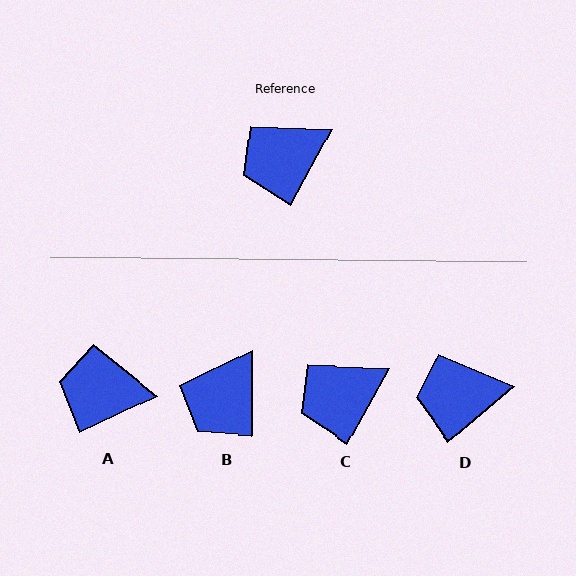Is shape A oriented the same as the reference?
No, it is off by about 36 degrees.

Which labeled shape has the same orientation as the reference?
C.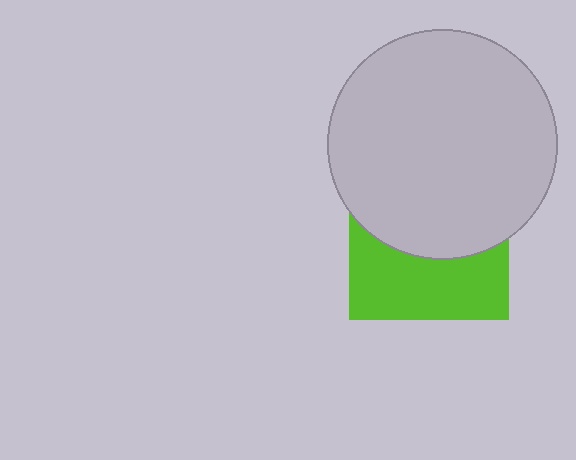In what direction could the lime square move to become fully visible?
The lime square could move down. That would shift it out from behind the light gray circle entirely.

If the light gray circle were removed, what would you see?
You would see the complete lime square.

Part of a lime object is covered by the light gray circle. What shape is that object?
It is a square.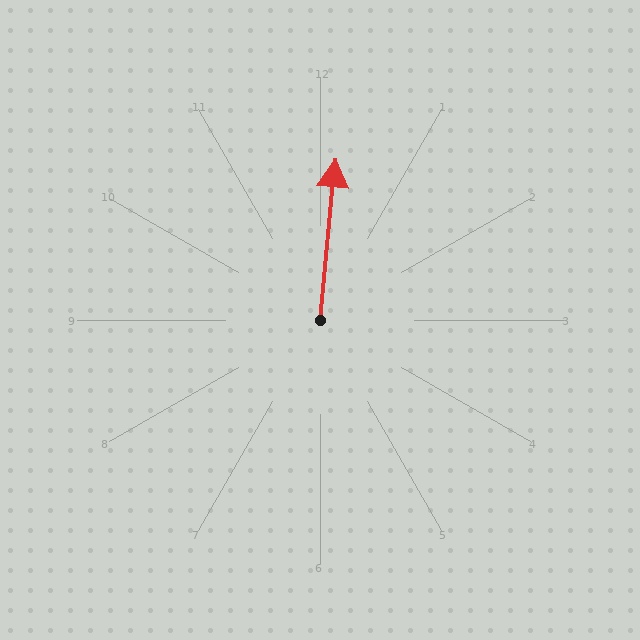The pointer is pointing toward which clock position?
Roughly 12 o'clock.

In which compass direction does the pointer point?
North.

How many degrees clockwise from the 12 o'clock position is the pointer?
Approximately 5 degrees.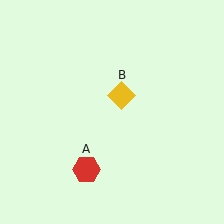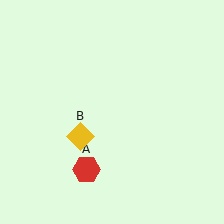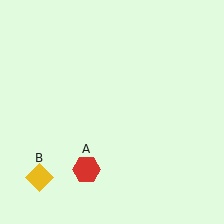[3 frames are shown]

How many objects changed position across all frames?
1 object changed position: yellow diamond (object B).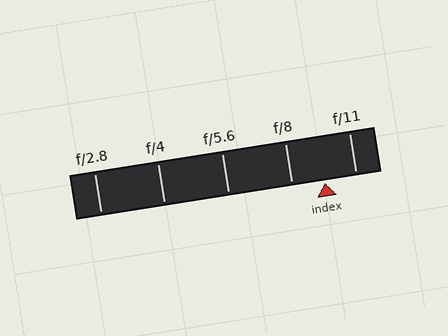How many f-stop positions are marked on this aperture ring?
There are 5 f-stop positions marked.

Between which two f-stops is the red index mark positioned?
The index mark is between f/8 and f/11.